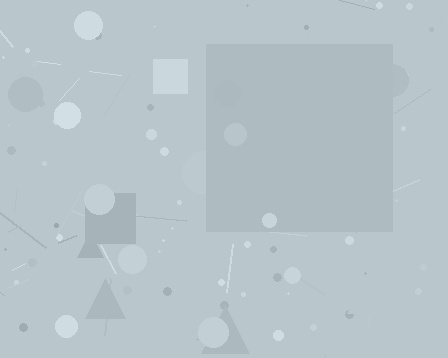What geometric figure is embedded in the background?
A square is embedded in the background.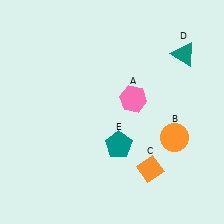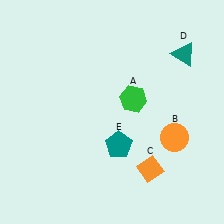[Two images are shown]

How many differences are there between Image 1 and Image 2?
There is 1 difference between the two images.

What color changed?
The hexagon (A) changed from pink in Image 1 to green in Image 2.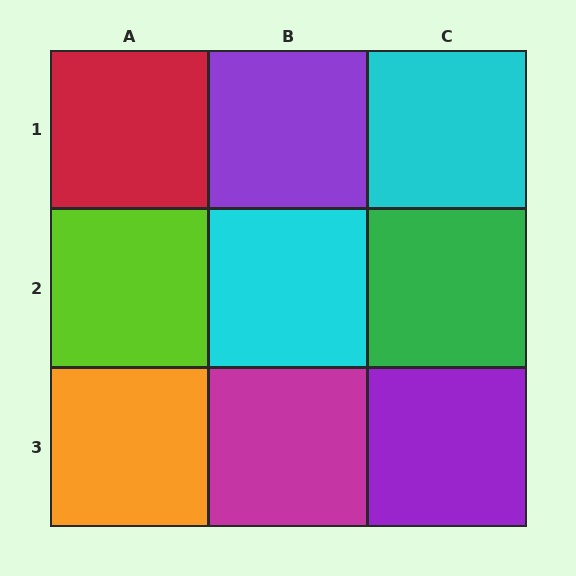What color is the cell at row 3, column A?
Orange.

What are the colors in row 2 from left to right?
Lime, cyan, green.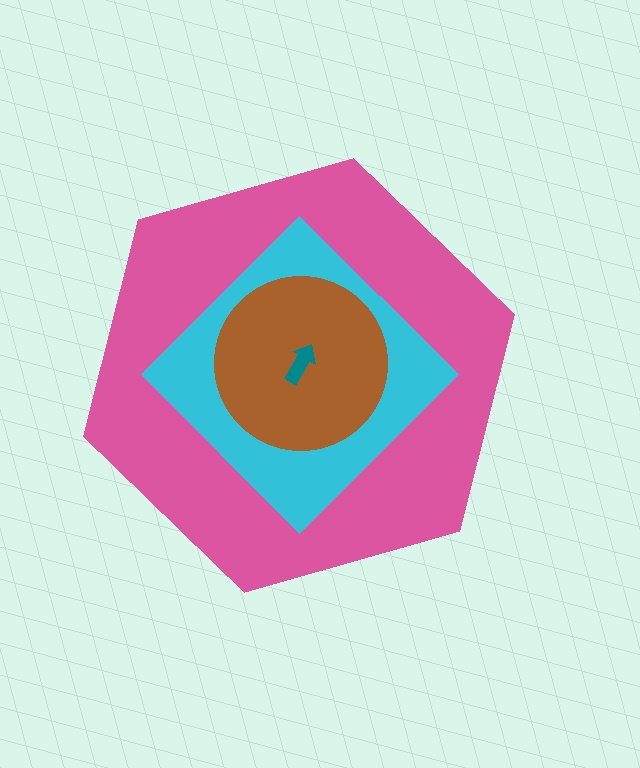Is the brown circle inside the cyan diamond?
Yes.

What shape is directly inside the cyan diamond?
The brown circle.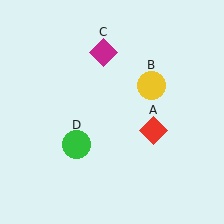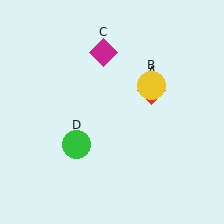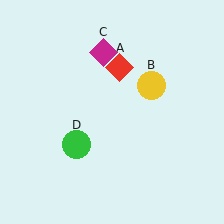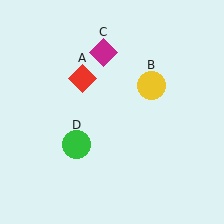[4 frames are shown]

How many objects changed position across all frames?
1 object changed position: red diamond (object A).